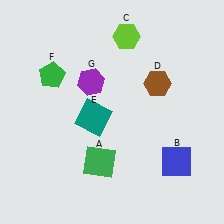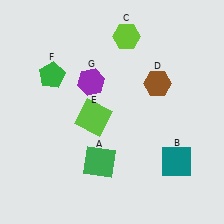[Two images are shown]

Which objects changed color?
B changed from blue to teal. E changed from teal to lime.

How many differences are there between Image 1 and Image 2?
There are 2 differences between the two images.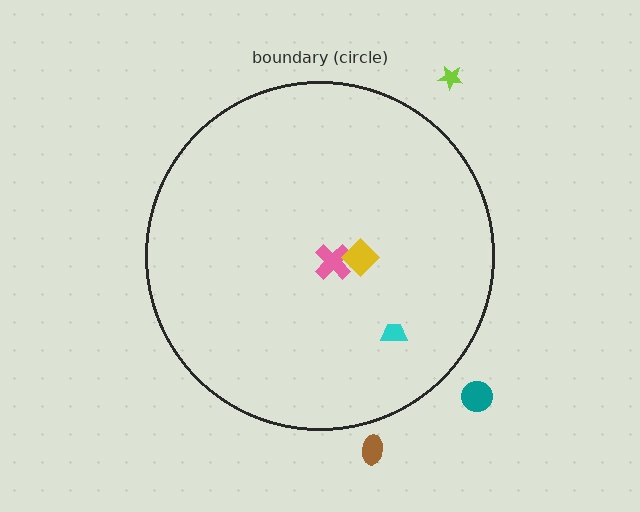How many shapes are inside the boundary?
3 inside, 3 outside.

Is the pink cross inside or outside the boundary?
Inside.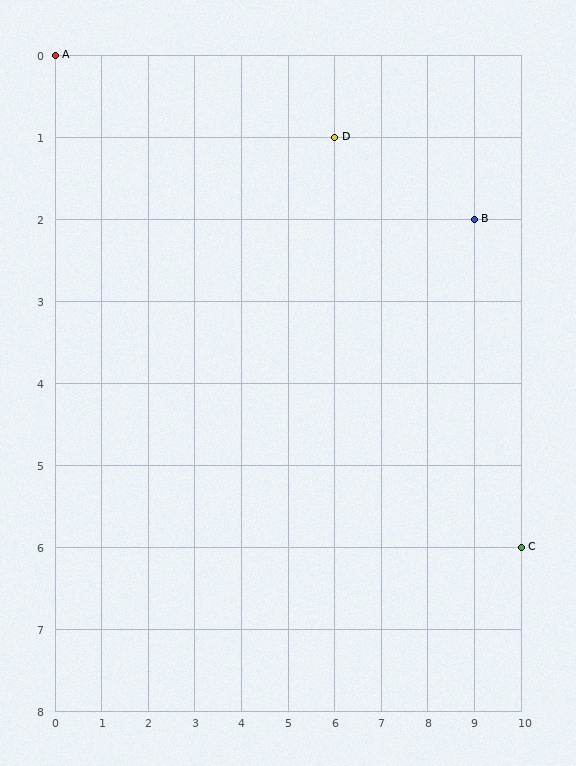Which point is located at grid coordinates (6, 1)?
Point D is at (6, 1).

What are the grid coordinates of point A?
Point A is at grid coordinates (0, 0).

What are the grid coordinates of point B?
Point B is at grid coordinates (9, 2).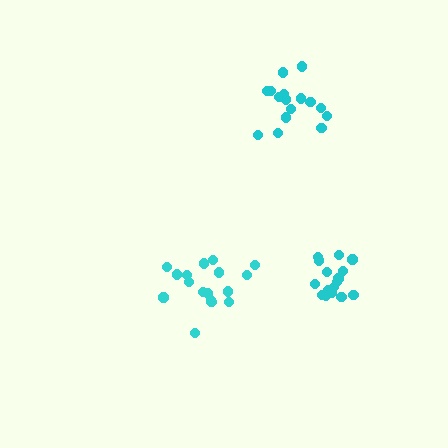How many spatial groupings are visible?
There are 3 spatial groupings.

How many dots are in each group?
Group 1: 16 dots, Group 2: 17 dots, Group 3: 17 dots (50 total).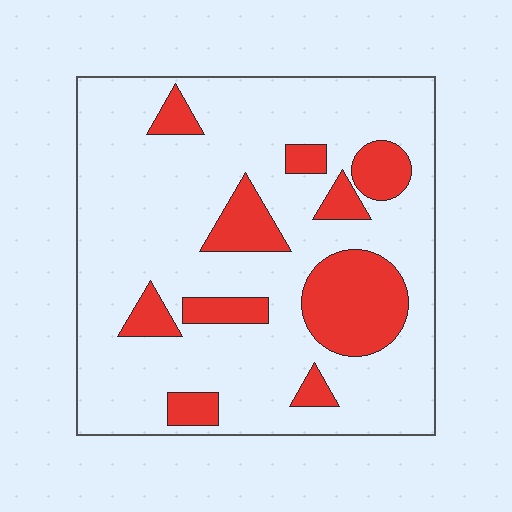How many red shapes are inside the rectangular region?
10.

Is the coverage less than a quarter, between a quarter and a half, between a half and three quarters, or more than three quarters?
Less than a quarter.